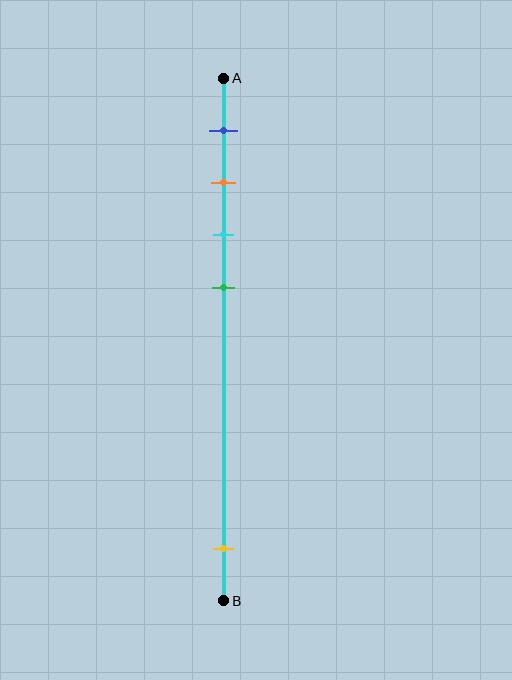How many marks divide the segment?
There are 5 marks dividing the segment.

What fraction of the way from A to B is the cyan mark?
The cyan mark is approximately 30% (0.3) of the way from A to B.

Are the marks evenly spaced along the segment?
No, the marks are not evenly spaced.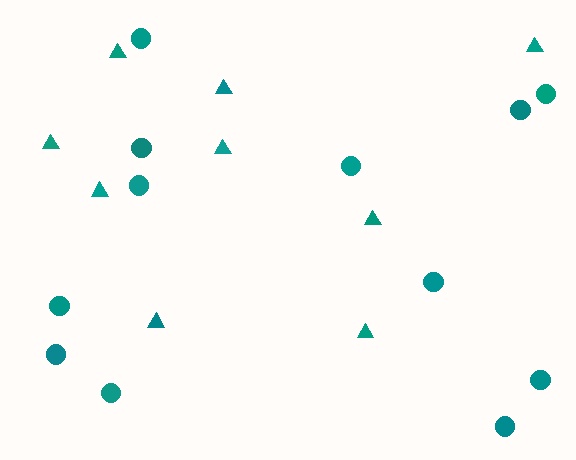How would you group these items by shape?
There are 2 groups: one group of circles (12) and one group of triangles (9).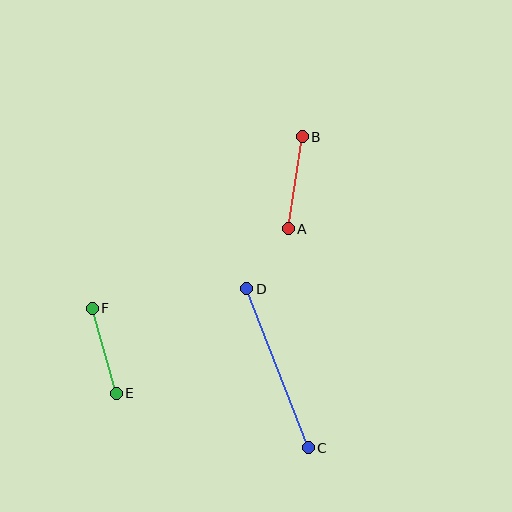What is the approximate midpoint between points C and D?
The midpoint is at approximately (277, 368) pixels.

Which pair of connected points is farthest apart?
Points C and D are farthest apart.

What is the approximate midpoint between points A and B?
The midpoint is at approximately (295, 183) pixels.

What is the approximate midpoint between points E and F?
The midpoint is at approximately (104, 351) pixels.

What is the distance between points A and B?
The distance is approximately 93 pixels.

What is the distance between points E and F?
The distance is approximately 88 pixels.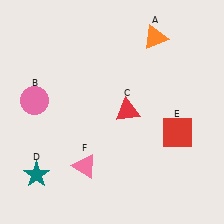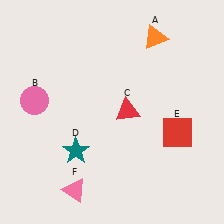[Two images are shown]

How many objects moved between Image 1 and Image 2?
2 objects moved between the two images.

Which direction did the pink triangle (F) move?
The pink triangle (F) moved down.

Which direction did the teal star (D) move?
The teal star (D) moved right.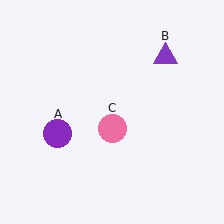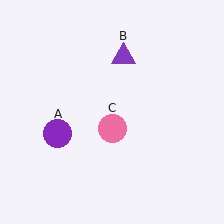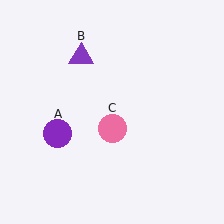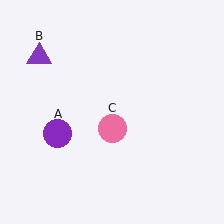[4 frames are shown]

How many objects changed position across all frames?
1 object changed position: purple triangle (object B).